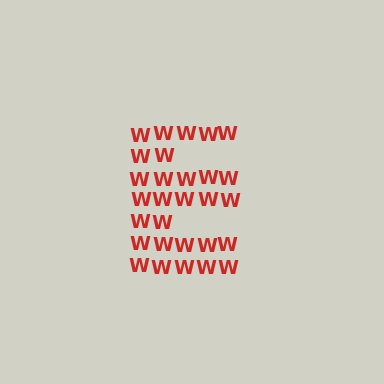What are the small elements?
The small elements are letter W's.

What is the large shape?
The large shape is the letter E.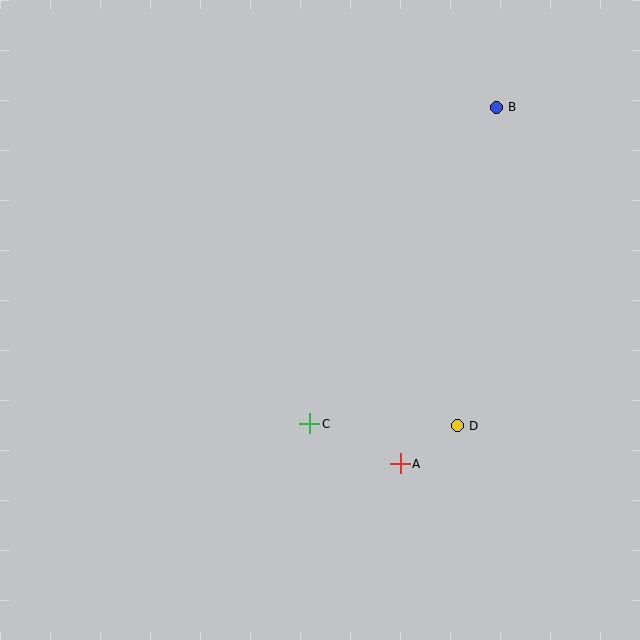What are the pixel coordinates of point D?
Point D is at (457, 426).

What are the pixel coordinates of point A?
Point A is at (400, 464).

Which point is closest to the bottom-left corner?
Point C is closest to the bottom-left corner.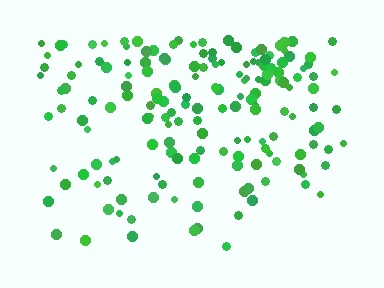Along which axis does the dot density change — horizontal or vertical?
Vertical.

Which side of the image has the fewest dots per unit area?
The bottom.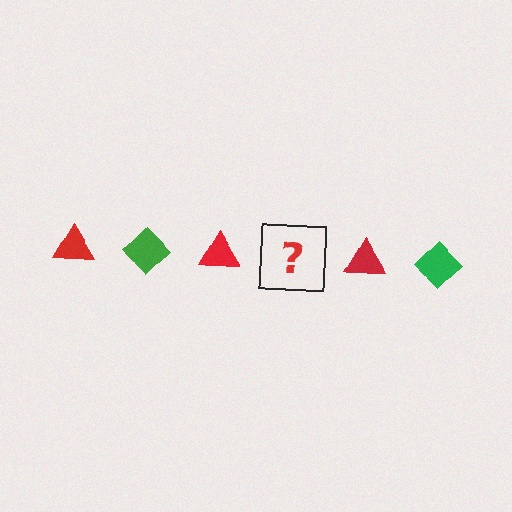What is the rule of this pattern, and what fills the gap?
The rule is that the pattern alternates between red triangle and green diamond. The gap should be filled with a green diamond.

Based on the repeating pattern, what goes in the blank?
The blank should be a green diamond.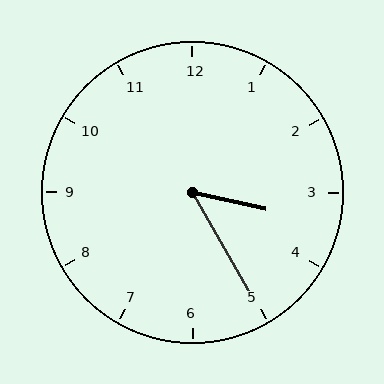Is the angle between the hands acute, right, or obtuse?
It is acute.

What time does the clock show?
3:25.